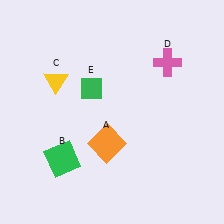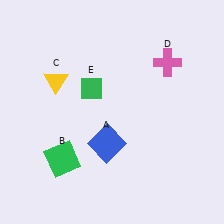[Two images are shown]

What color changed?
The square (A) changed from orange in Image 1 to blue in Image 2.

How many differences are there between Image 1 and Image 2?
There is 1 difference between the two images.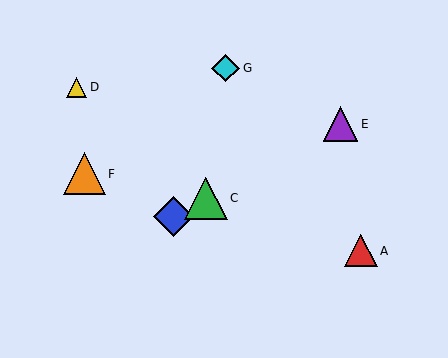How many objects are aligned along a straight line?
3 objects (B, C, E) are aligned along a straight line.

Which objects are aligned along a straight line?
Objects B, C, E are aligned along a straight line.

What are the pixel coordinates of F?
Object F is at (84, 174).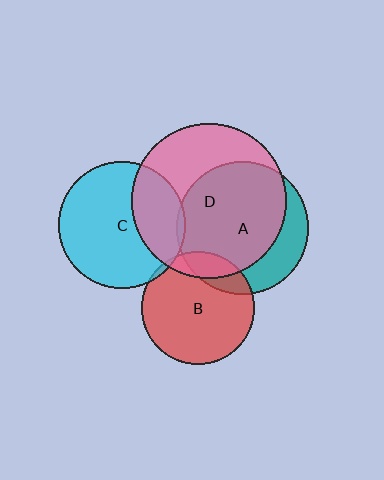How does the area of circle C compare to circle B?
Approximately 1.3 times.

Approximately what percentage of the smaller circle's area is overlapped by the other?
Approximately 15%.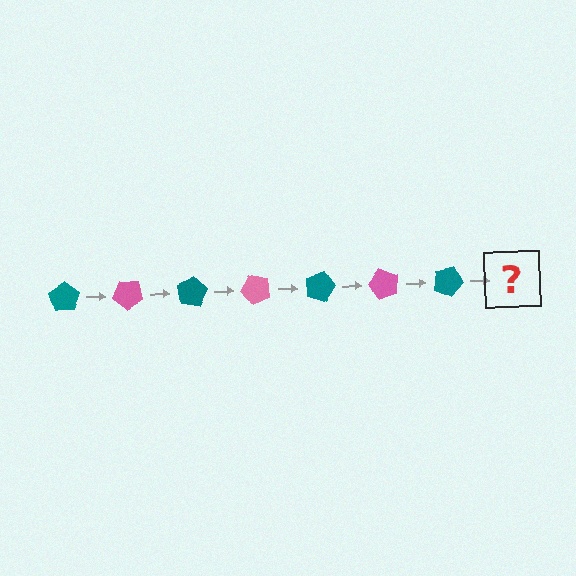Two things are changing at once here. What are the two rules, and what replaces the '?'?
The two rules are that it rotates 40 degrees each step and the color cycles through teal and pink. The '?' should be a pink pentagon, rotated 280 degrees from the start.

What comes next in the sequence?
The next element should be a pink pentagon, rotated 280 degrees from the start.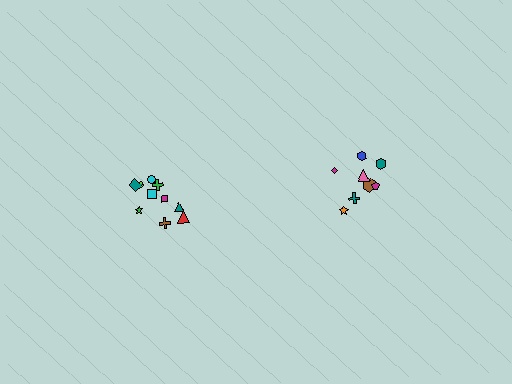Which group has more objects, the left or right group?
The left group.